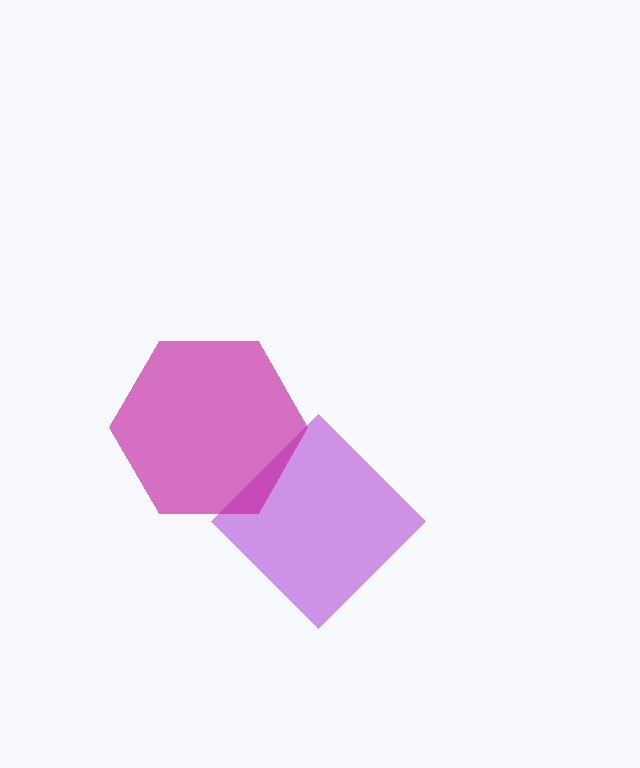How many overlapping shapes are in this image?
There are 2 overlapping shapes in the image.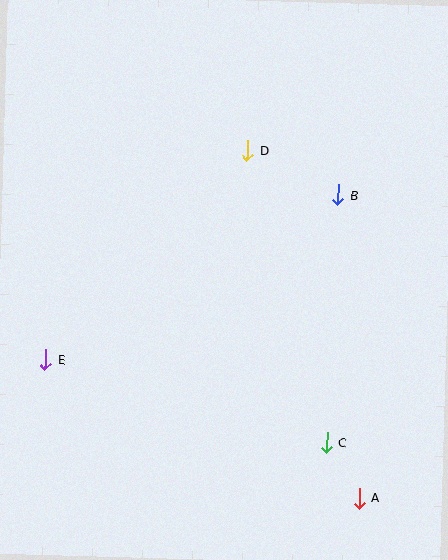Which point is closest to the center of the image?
Point D at (247, 151) is closest to the center.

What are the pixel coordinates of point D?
Point D is at (247, 151).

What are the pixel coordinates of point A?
Point A is at (359, 498).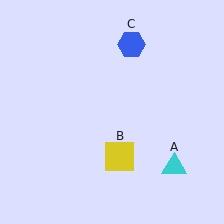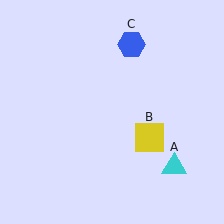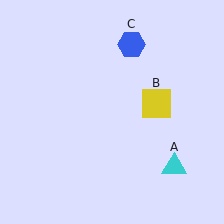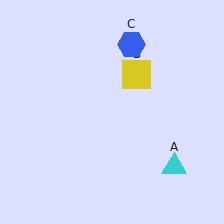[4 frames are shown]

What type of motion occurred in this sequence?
The yellow square (object B) rotated counterclockwise around the center of the scene.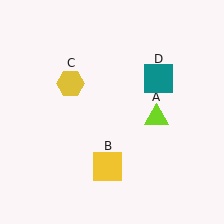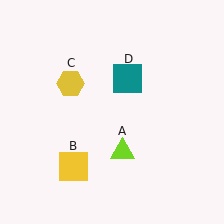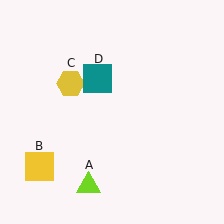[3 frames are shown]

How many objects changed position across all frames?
3 objects changed position: lime triangle (object A), yellow square (object B), teal square (object D).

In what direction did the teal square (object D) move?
The teal square (object D) moved left.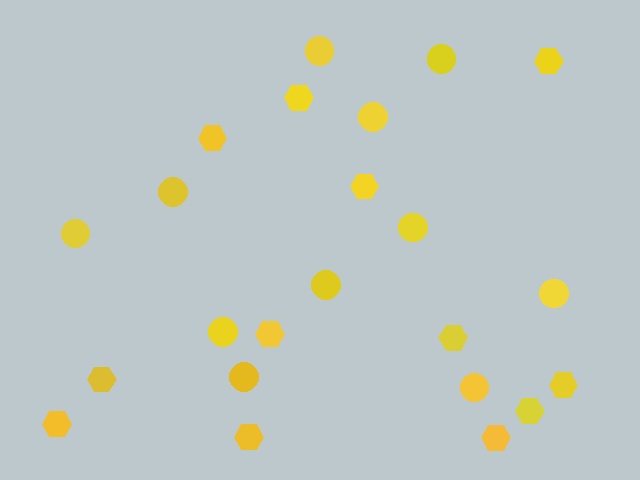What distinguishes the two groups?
There are 2 groups: one group of hexagons (12) and one group of circles (11).